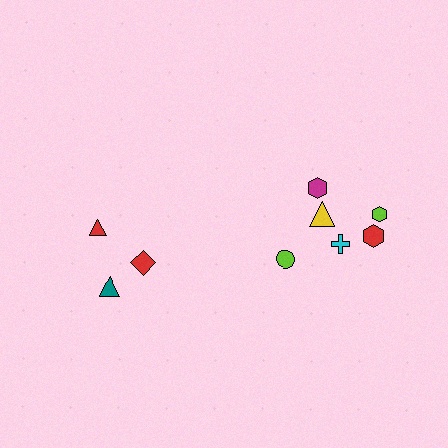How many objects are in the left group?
There are 3 objects.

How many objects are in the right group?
There are 6 objects.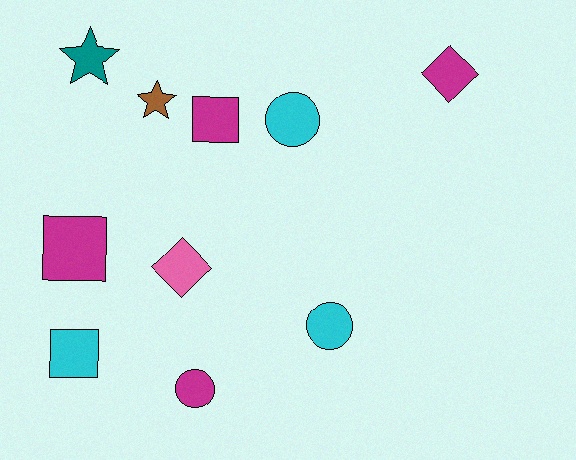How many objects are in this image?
There are 10 objects.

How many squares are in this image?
There are 3 squares.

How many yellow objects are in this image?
There are no yellow objects.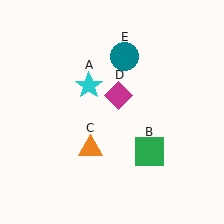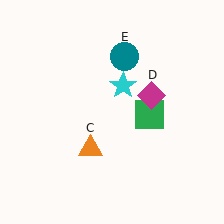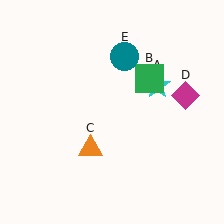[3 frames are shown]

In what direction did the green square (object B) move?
The green square (object B) moved up.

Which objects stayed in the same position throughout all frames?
Orange triangle (object C) and teal circle (object E) remained stationary.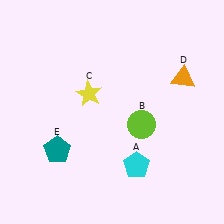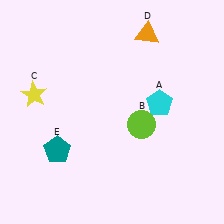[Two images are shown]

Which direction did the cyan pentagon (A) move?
The cyan pentagon (A) moved up.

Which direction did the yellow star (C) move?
The yellow star (C) moved left.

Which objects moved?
The objects that moved are: the cyan pentagon (A), the yellow star (C), the orange triangle (D).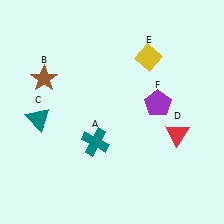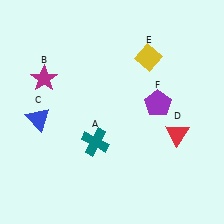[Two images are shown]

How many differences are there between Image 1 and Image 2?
There are 2 differences between the two images.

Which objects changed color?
B changed from brown to magenta. C changed from teal to blue.